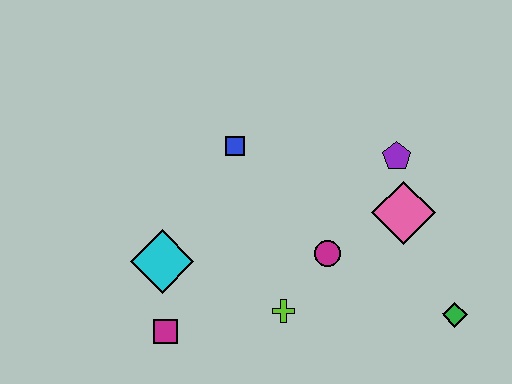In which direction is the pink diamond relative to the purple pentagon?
The pink diamond is below the purple pentagon.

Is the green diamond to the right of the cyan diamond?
Yes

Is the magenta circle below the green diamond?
No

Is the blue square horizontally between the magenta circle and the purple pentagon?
No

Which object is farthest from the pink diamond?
The magenta square is farthest from the pink diamond.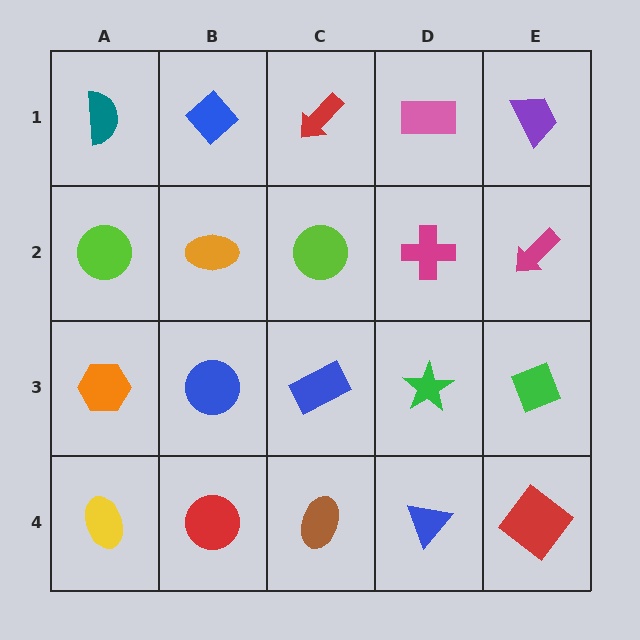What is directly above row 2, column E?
A purple trapezoid.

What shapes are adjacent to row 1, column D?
A magenta cross (row 2, column D), a red arrow (row 1, column C), a purple trapezoid (row 1, column E).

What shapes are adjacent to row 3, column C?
A lime circle (row 2, column C), a brown ellipse (row 4, column C), a blue circle (row 3, column B), a green star (row 3, column D).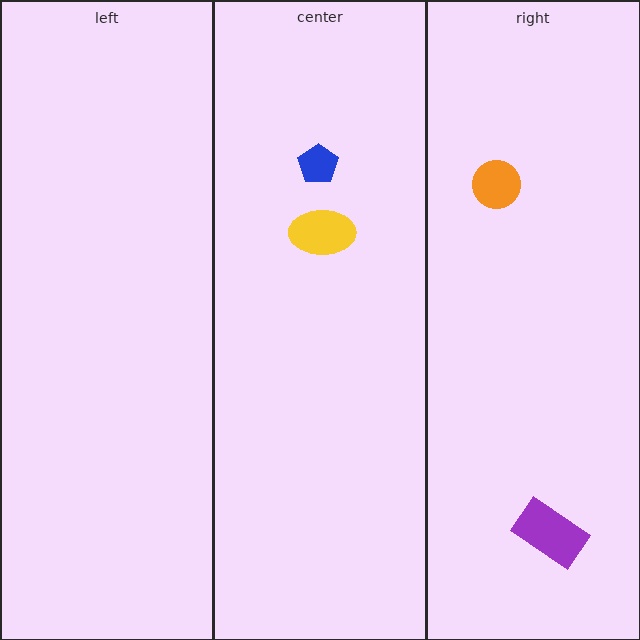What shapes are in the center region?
The blue pentagon, the yellow ellipse.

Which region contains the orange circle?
The right region.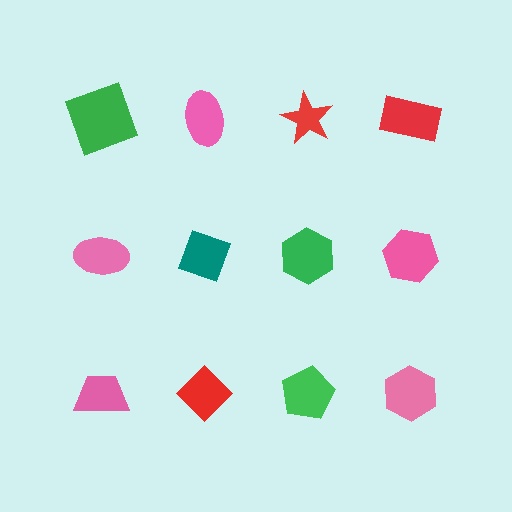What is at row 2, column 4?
A pink hexagon.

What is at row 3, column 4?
A pink hexagon.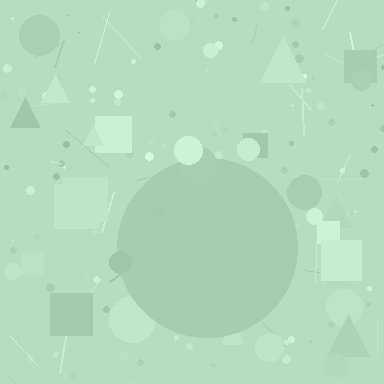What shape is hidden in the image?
A circle is hidden in the image.